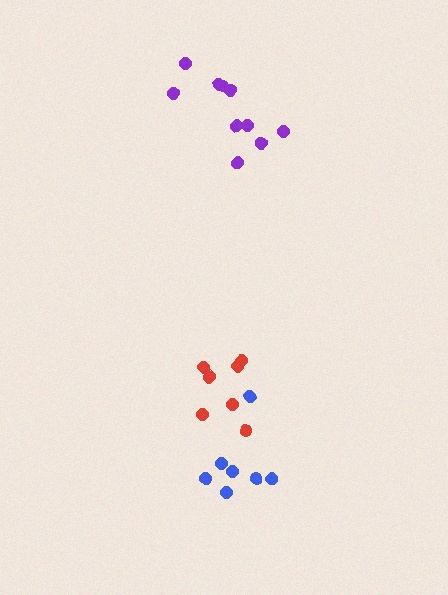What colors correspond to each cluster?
The clusters are colored: purple, red, blue.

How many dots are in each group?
Group 1: 10 dots, Group 2: 7 dots, Group 3: 7 dots (24 total).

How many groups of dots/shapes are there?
There are 3 groups.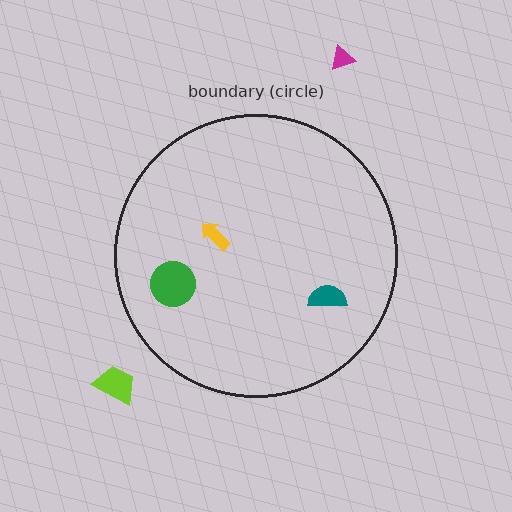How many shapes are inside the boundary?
3 inside, 2 outside.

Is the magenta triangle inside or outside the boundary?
Outside.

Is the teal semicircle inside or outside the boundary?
Inside.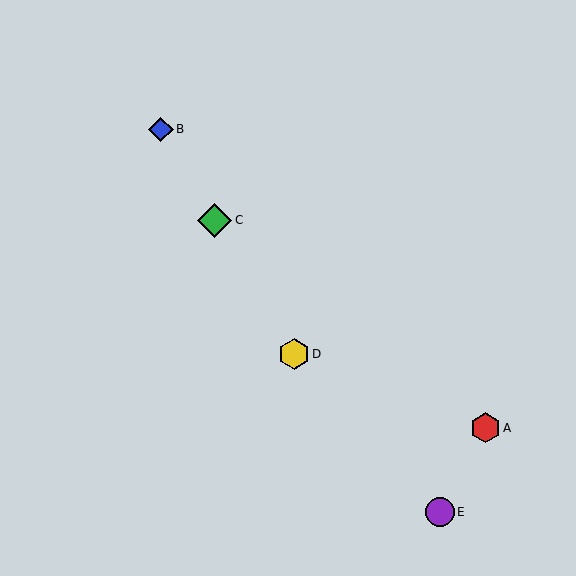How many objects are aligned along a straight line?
3 objects (B, C, D) are aligned along a straight line.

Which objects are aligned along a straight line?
Objects B, C, D are aligned along a straight line.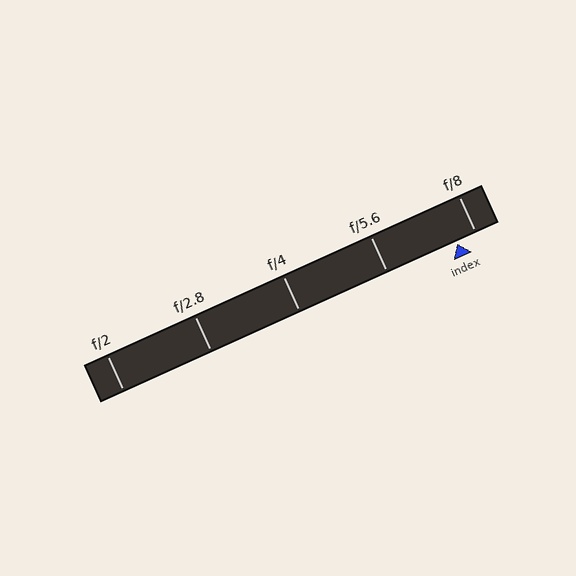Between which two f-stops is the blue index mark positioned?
The index mark is between f/5.6 and f/8.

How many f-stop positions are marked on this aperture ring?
There are 5 f-stop positions marked.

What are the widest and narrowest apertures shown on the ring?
The widest aperture shown is f/2 and the narrowest is f/8.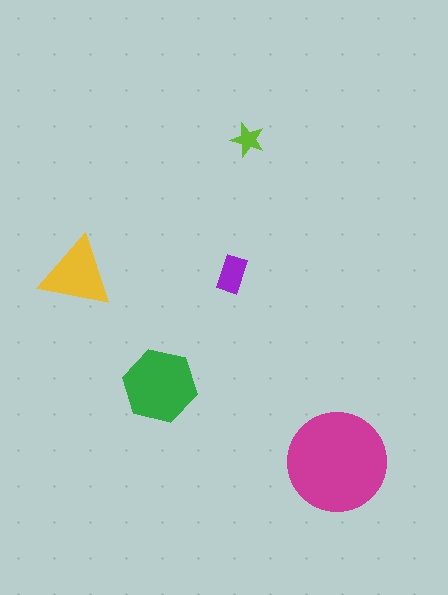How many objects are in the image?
There are 5 objects in the image.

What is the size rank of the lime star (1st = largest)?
5th.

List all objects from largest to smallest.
The magenta circle, the green hexagon, the yellow triangle, the purple rectangle, the lime star.